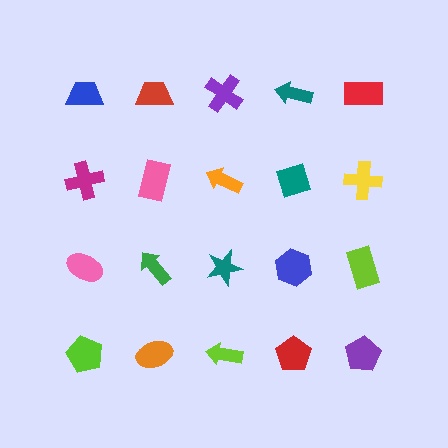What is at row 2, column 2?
A pink rectangle.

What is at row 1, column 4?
A teal arrow.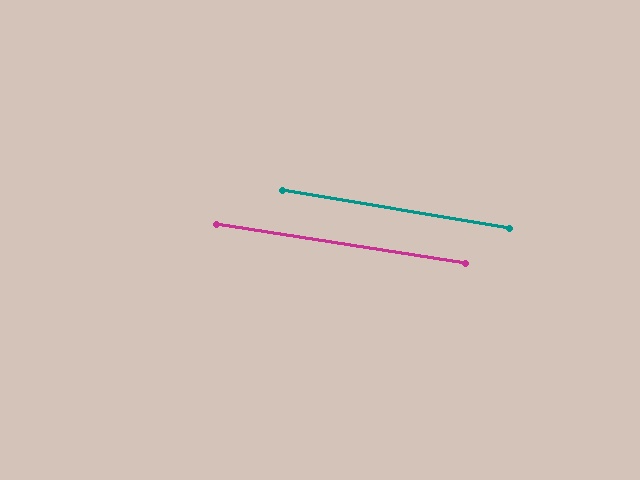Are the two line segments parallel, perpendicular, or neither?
Parallel — their directions differ by only 0.6°.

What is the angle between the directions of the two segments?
Approximately 1 degree.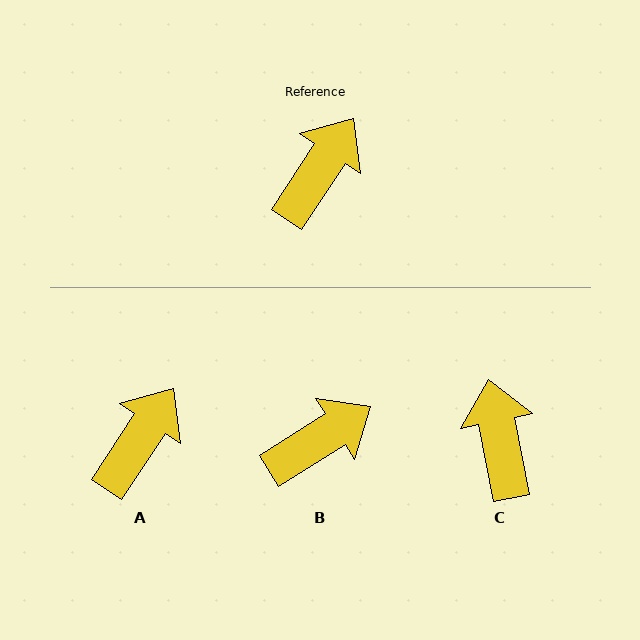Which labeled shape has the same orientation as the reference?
A.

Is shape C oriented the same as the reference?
No, it is off by about 45 degrees.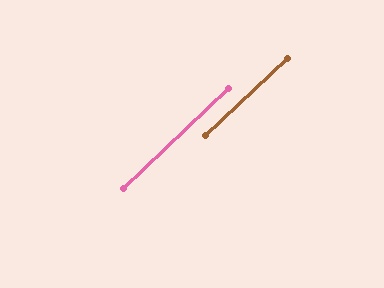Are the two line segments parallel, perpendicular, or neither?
Parallel — their directions differ by only 0.2°.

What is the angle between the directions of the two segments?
Approximately 0 degrees.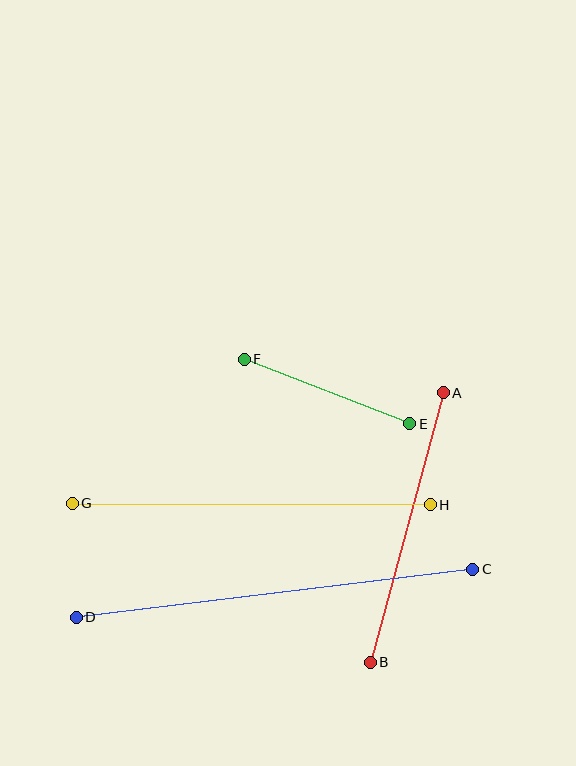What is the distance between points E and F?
The distance is approximately 178 pixels.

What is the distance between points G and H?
The distance is approximately 358 pixels.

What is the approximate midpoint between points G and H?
The midpoint is at approximately (251, 504) pixels.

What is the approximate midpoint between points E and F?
The midpoint is at approximately (327, 392) pixels.